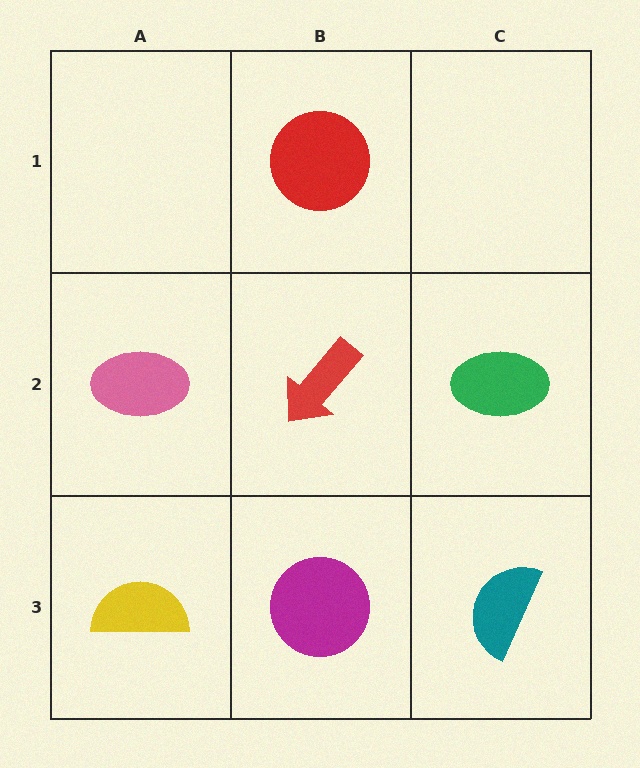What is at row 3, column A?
A yellow semicircle.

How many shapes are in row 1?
1 shape.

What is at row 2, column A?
A pink ellipse.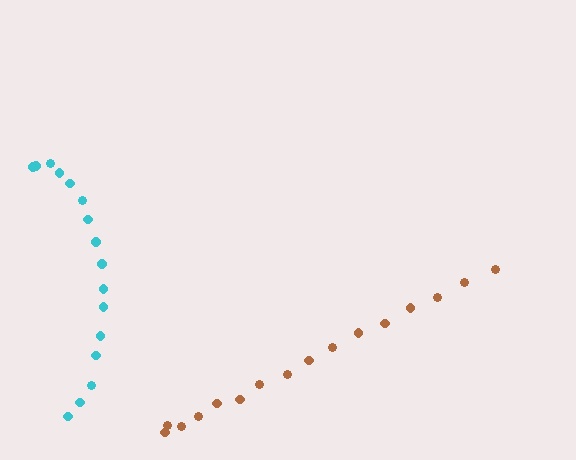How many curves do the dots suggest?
There are 2 distinct paths.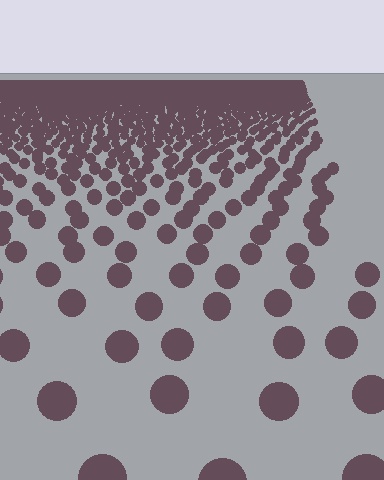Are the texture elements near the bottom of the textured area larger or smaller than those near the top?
Larger. Near the bottom, elements are closer to the viewer and appear at a bigger on-screen size.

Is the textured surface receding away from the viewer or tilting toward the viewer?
The surface is receding away from the viewer. Texture elements get smaller and denser toward the top.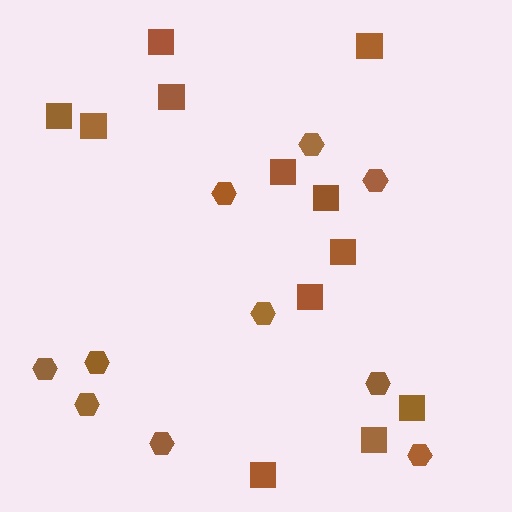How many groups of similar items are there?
There are 2 groups: one group of hexagons (10) and one group of squares (12).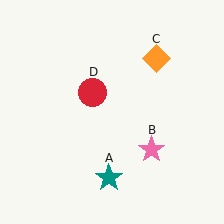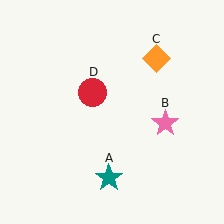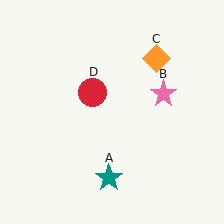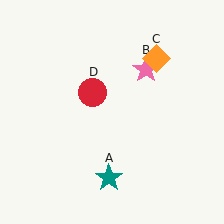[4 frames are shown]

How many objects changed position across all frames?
1 object changed position: pink star (object B).